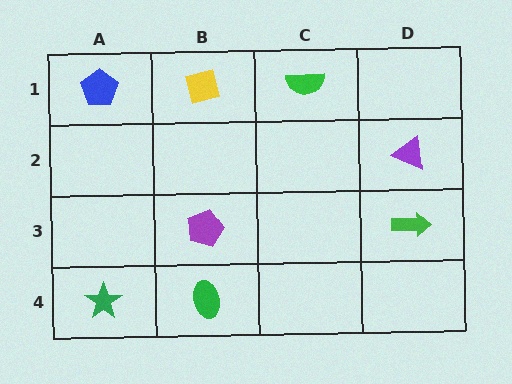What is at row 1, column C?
A green semicircle.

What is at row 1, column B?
A yellow square.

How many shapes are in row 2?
1 shape.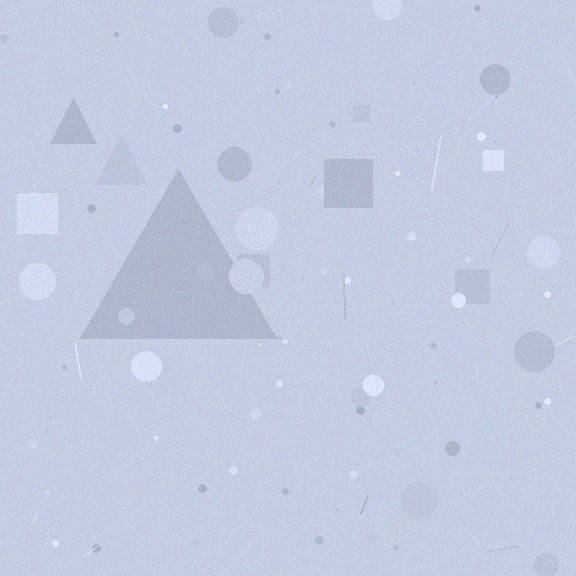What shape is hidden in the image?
A triangle is hidden in the image.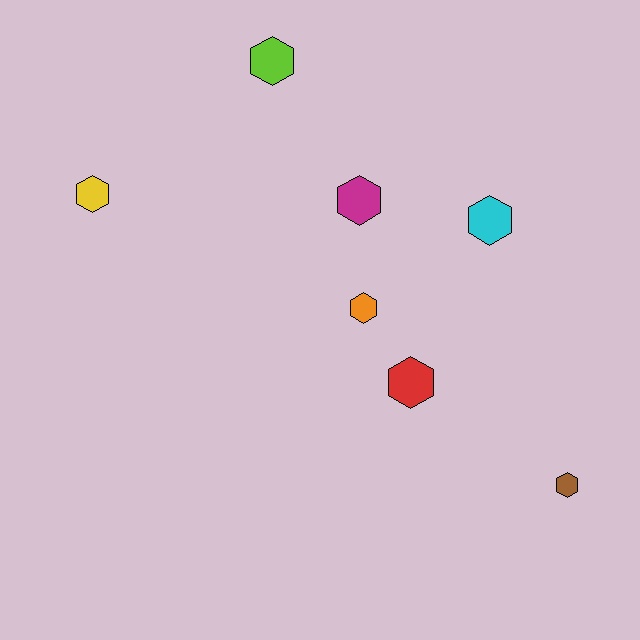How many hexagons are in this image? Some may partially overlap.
There are 7 hexagons.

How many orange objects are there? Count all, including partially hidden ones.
There is 1 orange object.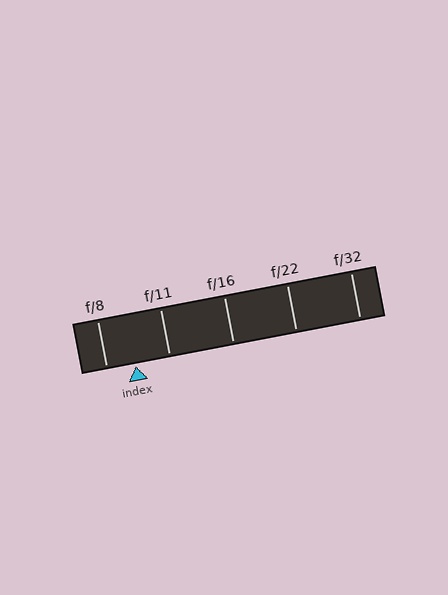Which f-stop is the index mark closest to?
The index mark is closest to f/8.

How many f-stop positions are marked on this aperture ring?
There are 5 f-stop positions marked.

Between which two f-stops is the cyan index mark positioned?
The index mark is between f/8 and f/11.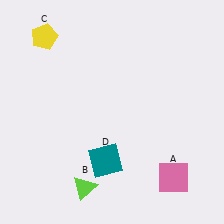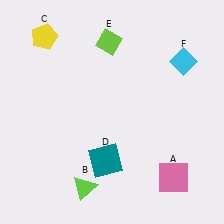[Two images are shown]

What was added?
A lime diamond (E), a cyan diamond (F) were added in Image 2.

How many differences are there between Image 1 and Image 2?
There are 2 differences between the two images.